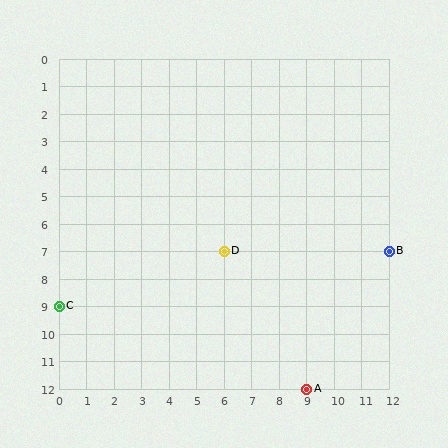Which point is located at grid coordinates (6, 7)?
Point D is at (6, 7).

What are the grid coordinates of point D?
Point D is at grid coordinates (6, 7).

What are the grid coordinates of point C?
Point C is at grid coordinates (0, 9).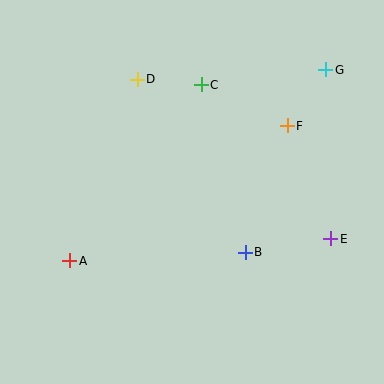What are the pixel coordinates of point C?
Point C is at (201, 85).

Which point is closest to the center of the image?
Point B at (245, 252) is closest to the center.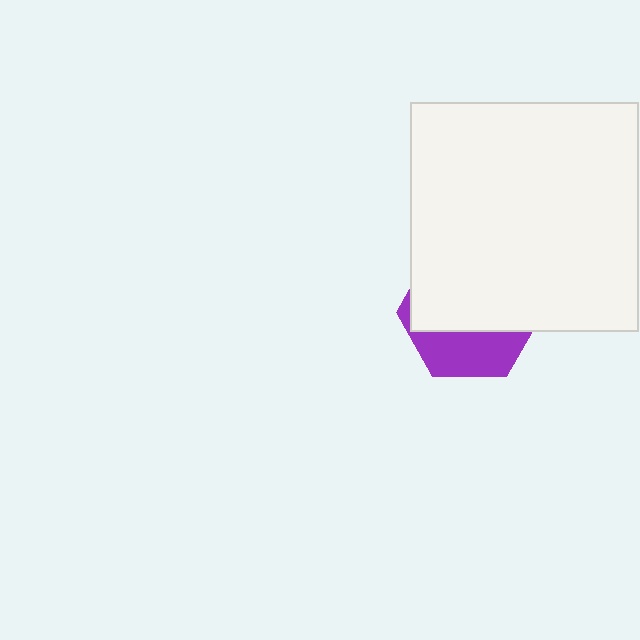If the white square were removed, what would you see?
You would see the complete purple hexagon.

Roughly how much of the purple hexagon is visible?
A small part of it is visible (roughly 34%).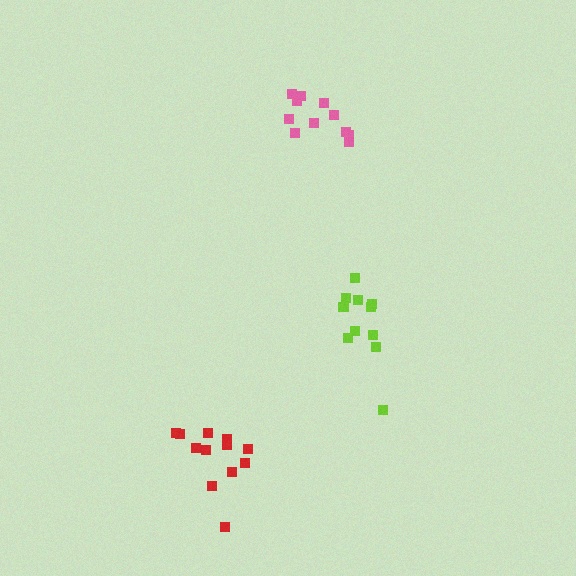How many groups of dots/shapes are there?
There are 3 groups.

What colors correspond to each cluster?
The clusters are colored: red, lime, pink.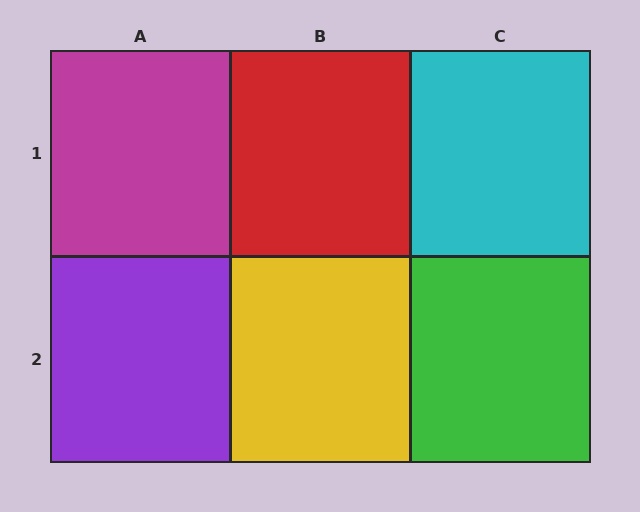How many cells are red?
1 cell is red.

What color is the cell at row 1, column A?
Magenta.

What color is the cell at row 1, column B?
Red.